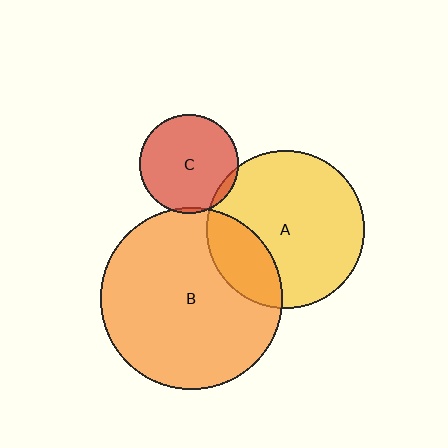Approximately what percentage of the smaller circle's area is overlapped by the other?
Approximately 5%.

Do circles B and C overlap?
Yes.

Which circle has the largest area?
Circle B (orange).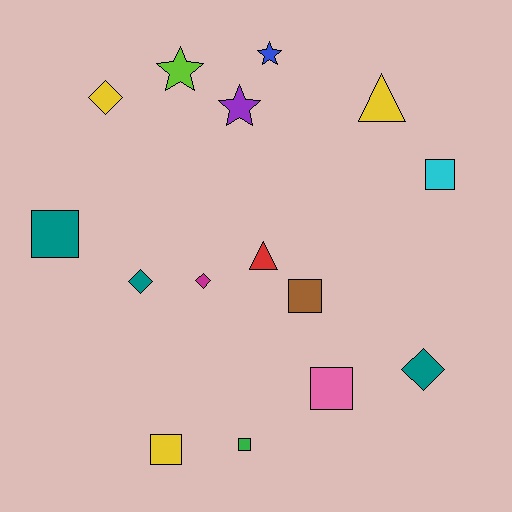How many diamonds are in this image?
There are 4 diamonds.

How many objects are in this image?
There are 15 objects.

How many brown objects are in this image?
There is 1 brown object.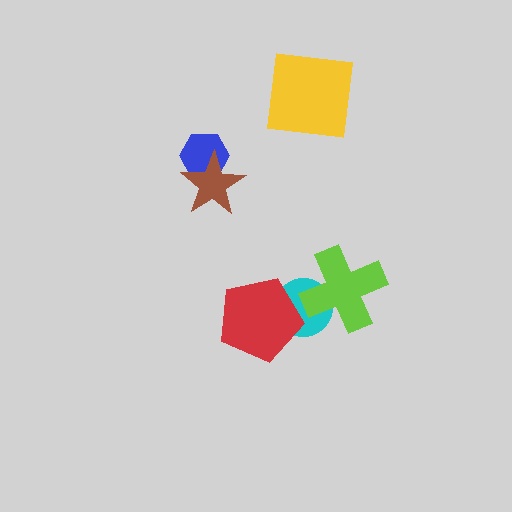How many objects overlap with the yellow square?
0 objects overlap with the yellow square.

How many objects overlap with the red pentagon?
1 object overlaps with the red pentagon.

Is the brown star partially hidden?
No, no other shape covers it.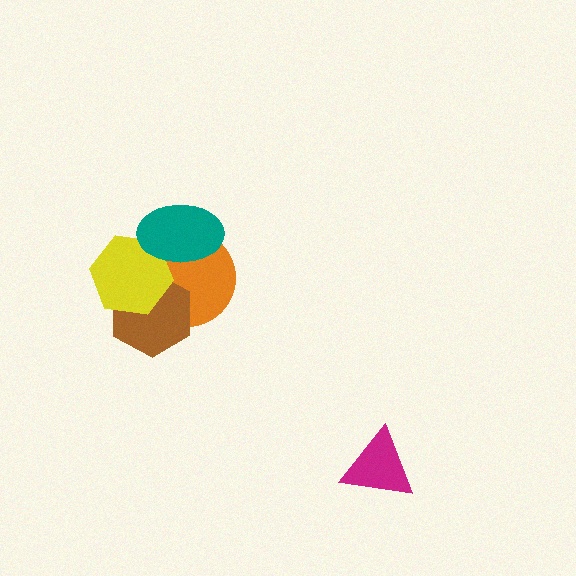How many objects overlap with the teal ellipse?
2 objects overlap with the teal ellipse.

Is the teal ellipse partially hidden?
No, no other shape covers it.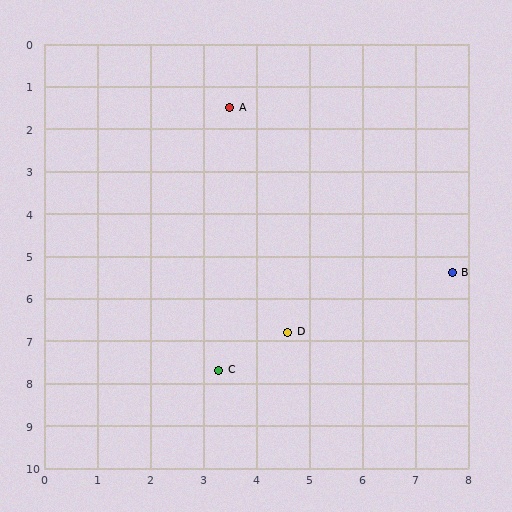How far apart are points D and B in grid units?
Points D and B are about 3.4 grid units apart.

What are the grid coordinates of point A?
Point A is at approximately (3.5, 1.5).